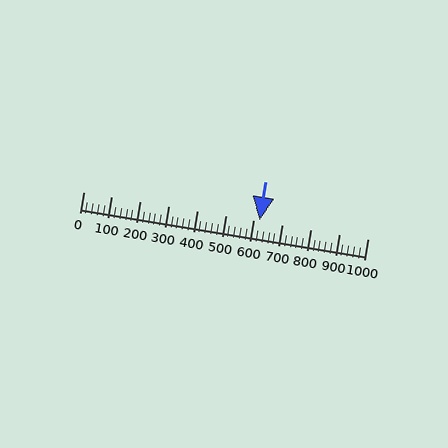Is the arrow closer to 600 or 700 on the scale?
The arrow is closer to 600.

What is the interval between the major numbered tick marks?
The major tick marks are spaced 100 units apart.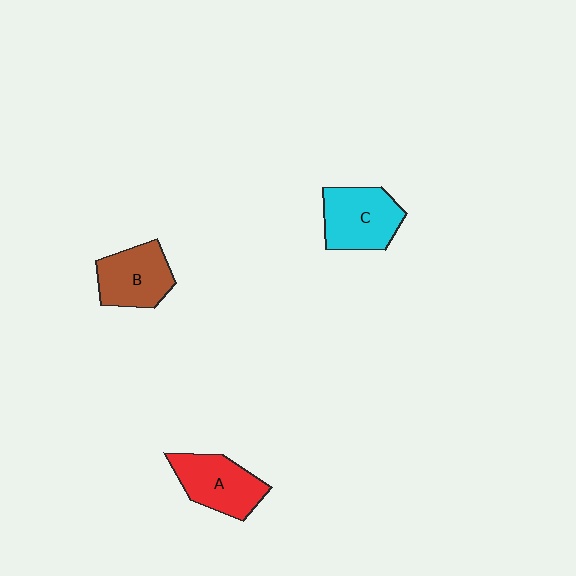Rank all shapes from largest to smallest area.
From largest to smallest: C (cyan), A (red), B (brown).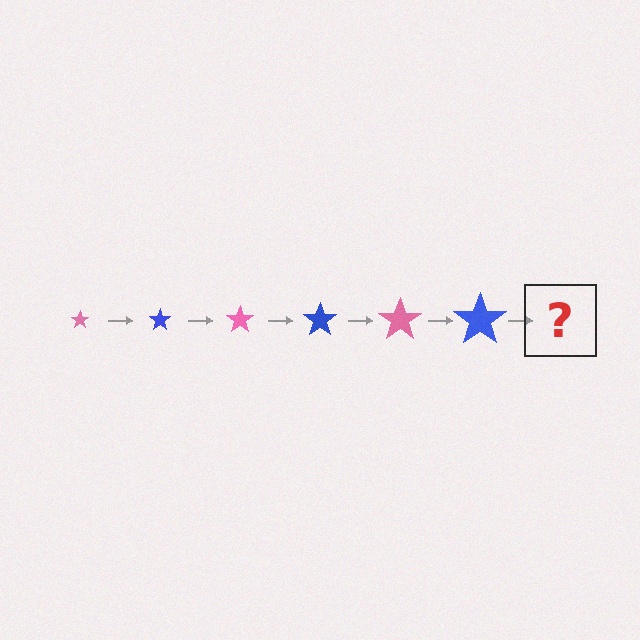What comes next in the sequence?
The next element should be a pink star, larger than the previous one.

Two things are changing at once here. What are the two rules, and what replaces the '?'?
The two rules are that the star grows larger each step and the color cycles through pink and blue. The '?' should be a pink star, larger than the previous one.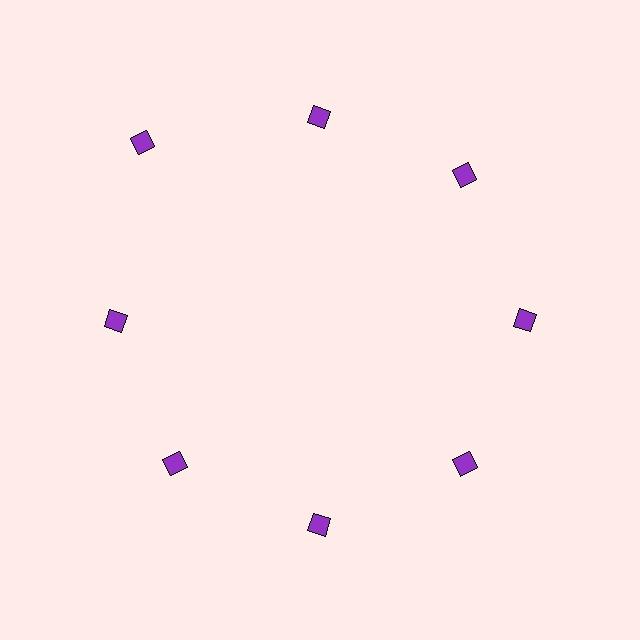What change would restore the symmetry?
The symmetry would be restored by moving it inward, back onto the ring so that all 8 diamonds sit at equal angles and equal distance from the center.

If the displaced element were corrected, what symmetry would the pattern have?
It would have 8-fold rotational symmetry — the pattern would map onto itself every 45 degrees.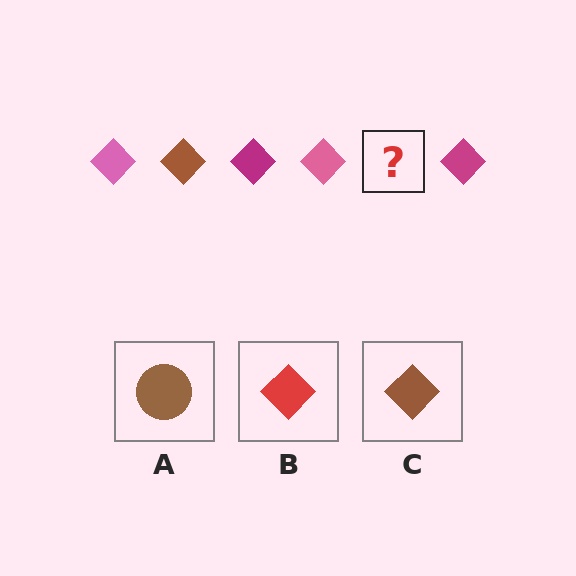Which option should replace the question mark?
Option C.